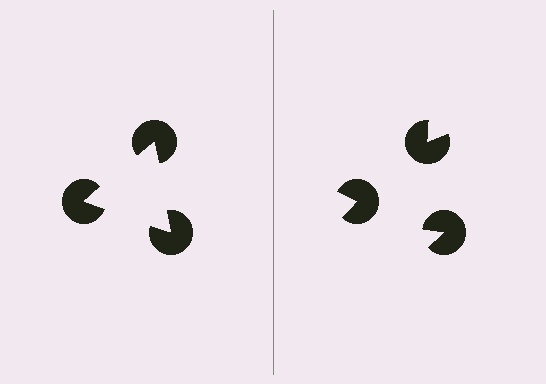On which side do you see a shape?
An illusory triangle appears on the left side. On the right side the wedge cuts are rotated, so no coherent shape forms.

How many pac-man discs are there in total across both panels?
6 — 3 on each side.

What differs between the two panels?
The pac-man discs are positioned identically on both sides; only the wedge orientations differ. On the left they align to a triangle; on the right they are misaligned.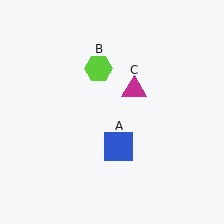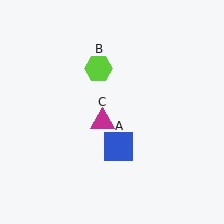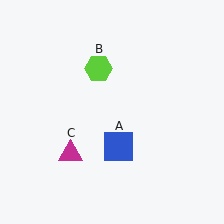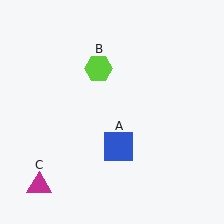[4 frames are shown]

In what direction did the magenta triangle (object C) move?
The magenta triangle (object C) moved down and to the left.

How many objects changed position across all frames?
1 object changed position: magenta triangle (object C).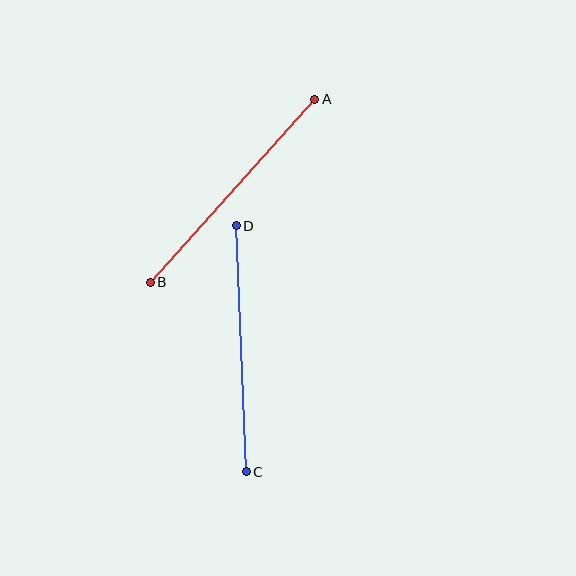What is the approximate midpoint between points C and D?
The midpoint is at approximately (241, 349) pixels.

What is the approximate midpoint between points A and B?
The midpoint is at approximately (232, 191) pixels.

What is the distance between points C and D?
The distance is approximately 246 pixels.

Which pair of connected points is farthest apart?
Points C and D are farthest apart.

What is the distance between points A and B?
The distance is approximately 246 pixels.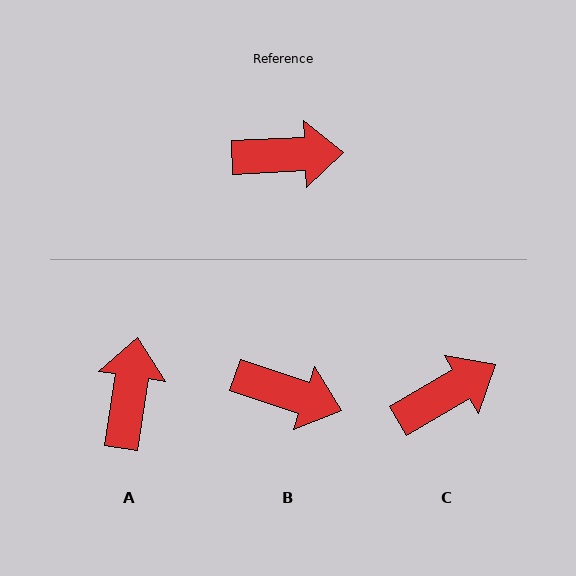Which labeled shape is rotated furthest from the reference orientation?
A, about 79 degrees away.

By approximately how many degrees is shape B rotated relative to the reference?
Approximately 21 degrees clockwise.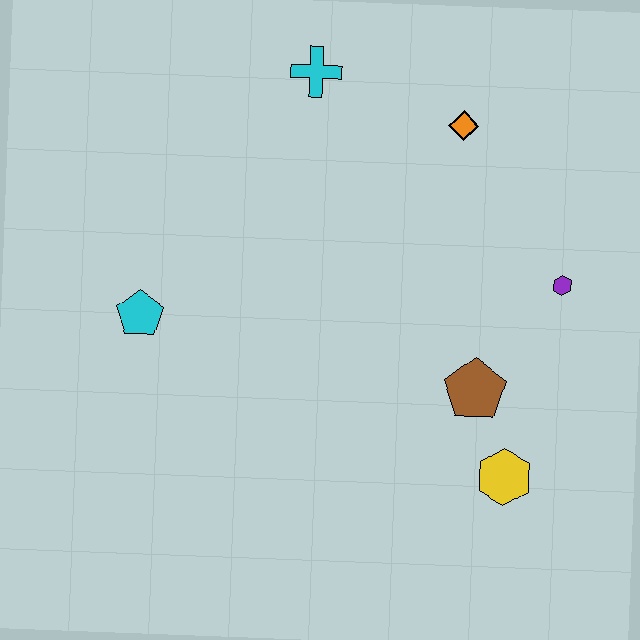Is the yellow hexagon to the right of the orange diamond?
Yes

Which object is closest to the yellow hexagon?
The brown pentagon is closest to the yellow hexagon.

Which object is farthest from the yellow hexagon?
The cyan cross is farthest from the yellow hexagon.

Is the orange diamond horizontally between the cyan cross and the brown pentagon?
Yes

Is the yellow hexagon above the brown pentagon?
No